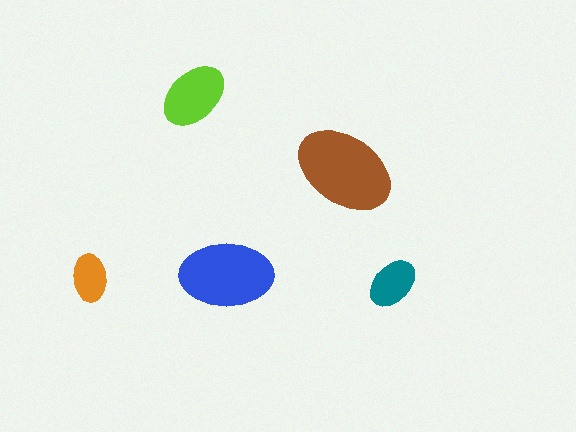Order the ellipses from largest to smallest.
the brown one, the blue one, the lime one, the teal one, the orange one.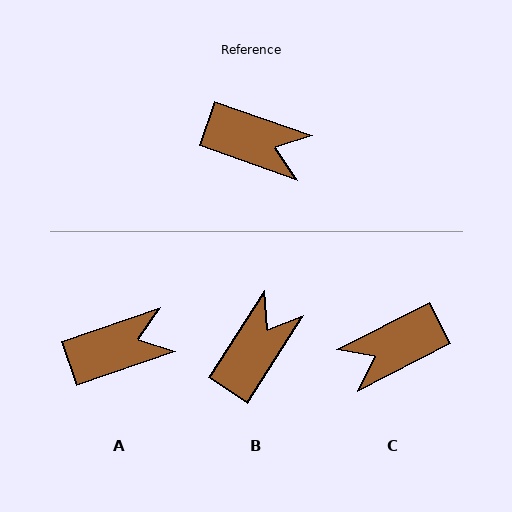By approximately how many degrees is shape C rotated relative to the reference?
Approximately 133 degrees clockwise.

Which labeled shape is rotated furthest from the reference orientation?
C, about 133 degrees away.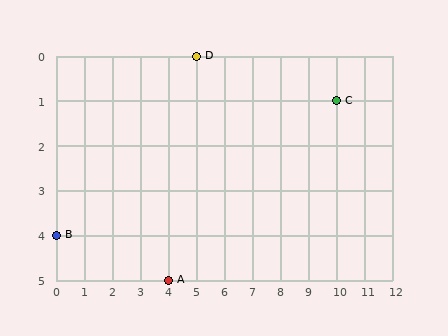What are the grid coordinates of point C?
Point C is at grid coordinates (10, 1).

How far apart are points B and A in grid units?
Points B and A are 4 columns and 1 row apart (about 4.1 grid units diagonally).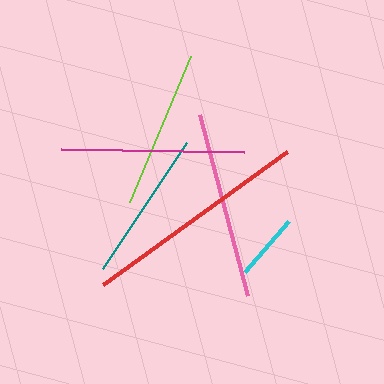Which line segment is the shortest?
The cyan line is the shortest at approximately 67 pixels.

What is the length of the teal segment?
The teal segment is approximately 151 pixels long.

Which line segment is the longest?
The red line is the longest at approximately 228 pixels.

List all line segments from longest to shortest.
From longest to shortest: red, pink, magenta, lime, teal, cyan.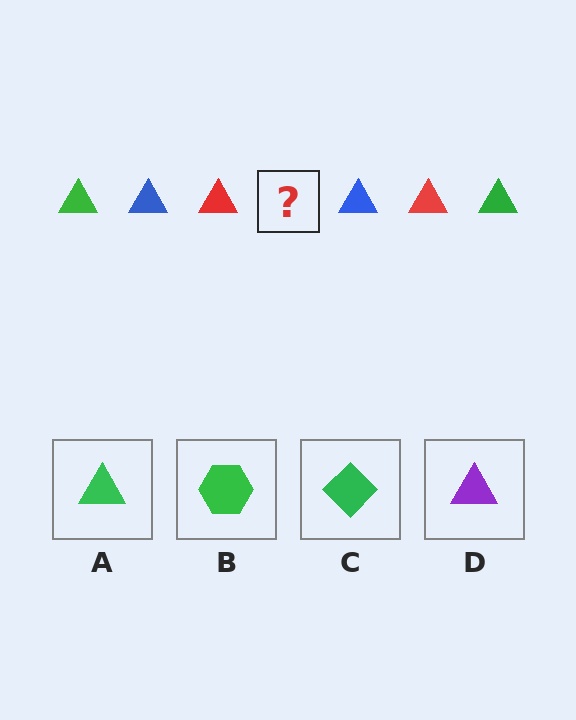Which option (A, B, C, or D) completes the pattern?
A.